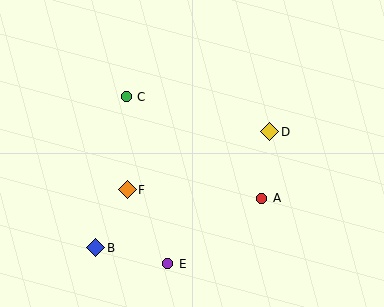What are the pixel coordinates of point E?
Point E is at (168, 264).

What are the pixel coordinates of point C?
Point C is at (126, 97).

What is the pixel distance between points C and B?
The distance between C and B is 154 pixels.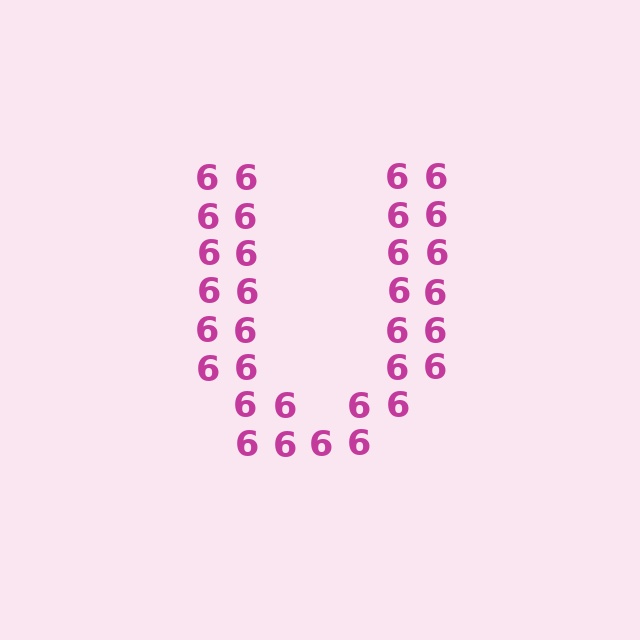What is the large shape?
The large shape is the letter U.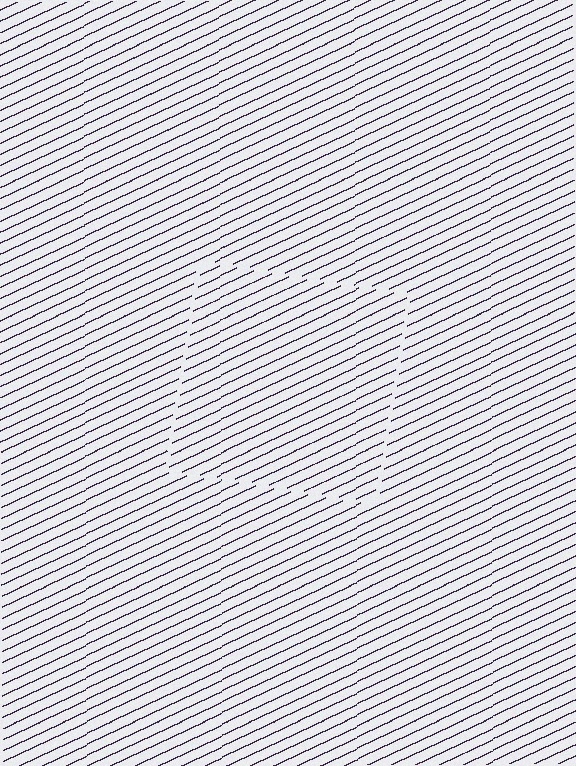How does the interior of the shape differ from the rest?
The interior of the shape contains the same grating, shifted by half a period — the contour is defined by the phase discontinuity where line-ends from the inner and outer gratings abut.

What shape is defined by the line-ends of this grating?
An illusory square. The interior of the shape contains the same grating, shifted by half a period — the contour is defined by the phase discontinuity where line-ends from the inner and outer gratings abut.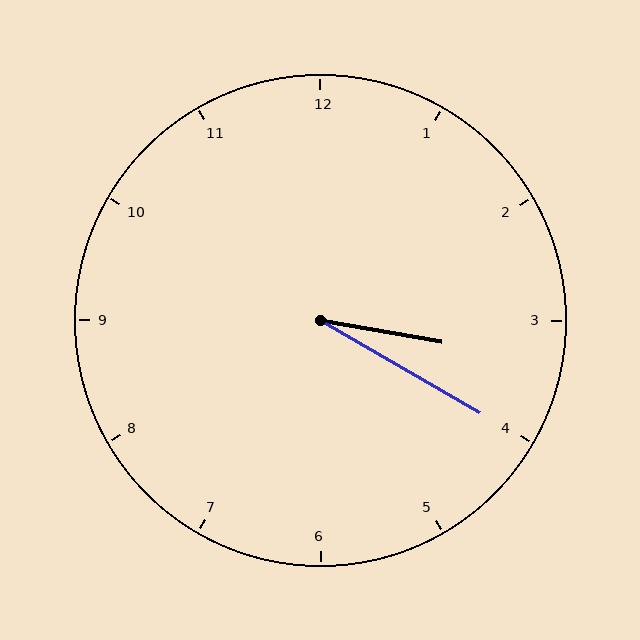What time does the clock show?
3:20.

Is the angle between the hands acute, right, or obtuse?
It is acute.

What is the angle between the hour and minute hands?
Approximately 20 degrees.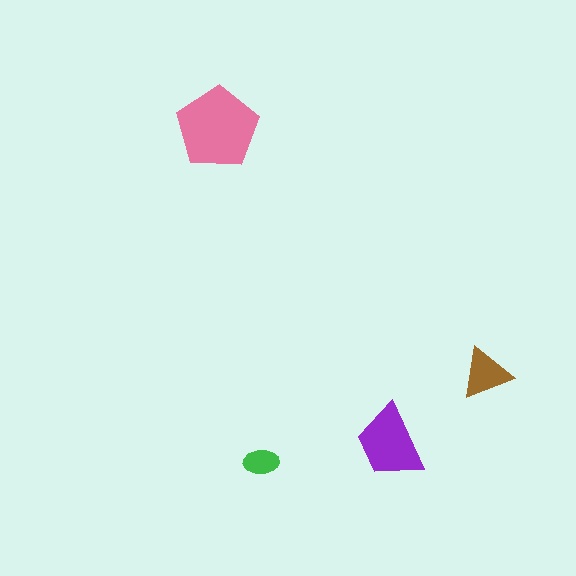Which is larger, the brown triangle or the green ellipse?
The brown triangle.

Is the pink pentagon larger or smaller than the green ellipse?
Larger.